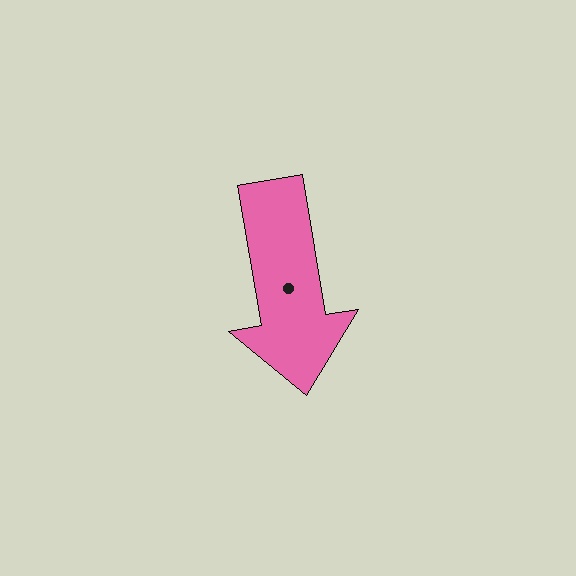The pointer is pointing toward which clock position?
Roughly 6 o'clock.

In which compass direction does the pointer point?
South.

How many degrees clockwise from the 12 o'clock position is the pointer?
Approximately 171 degrees.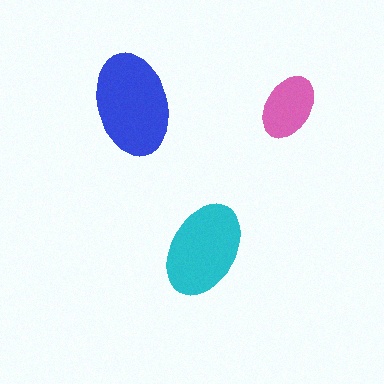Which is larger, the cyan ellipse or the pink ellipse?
The cyan one.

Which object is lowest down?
The cyan ellipse is bottommost.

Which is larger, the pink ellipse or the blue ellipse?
The blue one.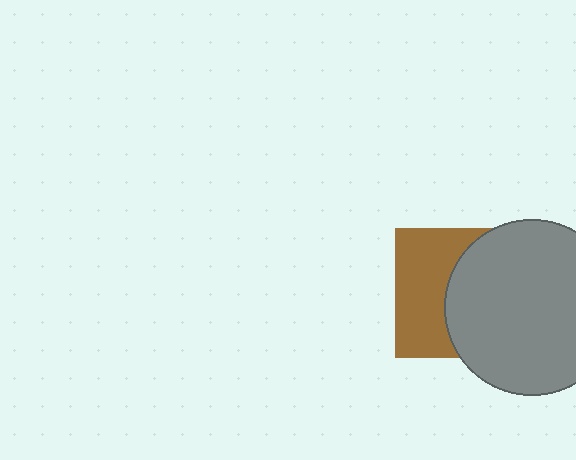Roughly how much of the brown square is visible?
About half of it is visible (roughly 45%).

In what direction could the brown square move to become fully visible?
The brown square could move left. That would shift it out from behind the gray circle entirely.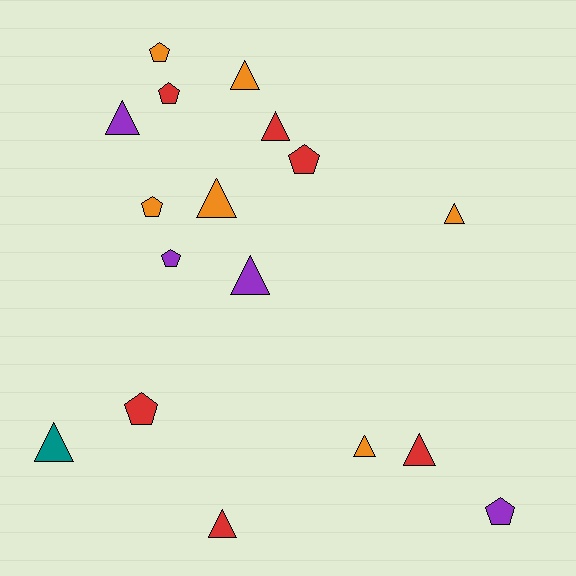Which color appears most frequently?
Orange, with 6 objects.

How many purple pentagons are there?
There are 2 purple pentagons.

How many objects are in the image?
There are 17 objects.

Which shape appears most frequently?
Triangle, with 10 objects.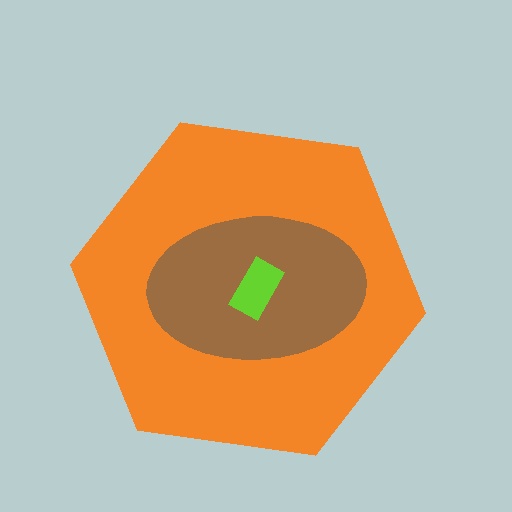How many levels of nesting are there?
3.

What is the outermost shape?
The orange hexagon.